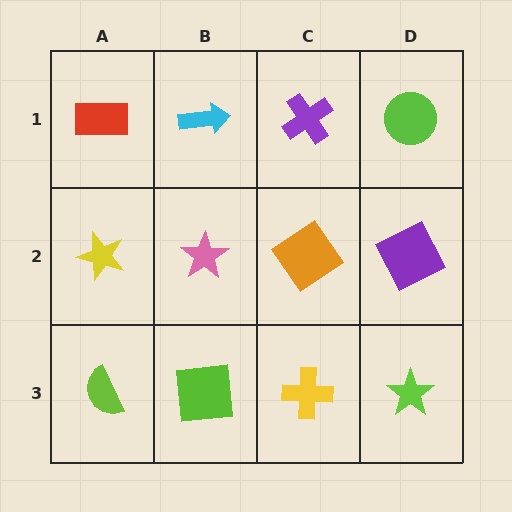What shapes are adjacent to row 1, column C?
An orange diamond (row 2, column C), a cyan arrow (row 1, column B), a lime circle (row 1, column D).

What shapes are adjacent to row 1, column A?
A yellow star (row 2, column A), a cyan arrow (row 1, column B).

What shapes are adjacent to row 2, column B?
A cyan arrow (row 1, column B), a lime square (row 3, column B), a yellow star (row 2, column A), an orange diamond (row 2, column C).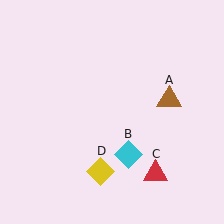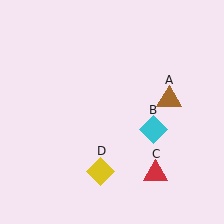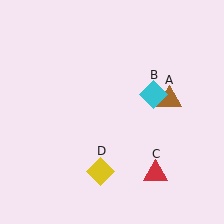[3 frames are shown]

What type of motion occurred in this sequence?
The cyan diamond (object B) rotated counterclockwise around the center of the scene.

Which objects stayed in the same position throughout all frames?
Brown triangle (object A) and red triangle (object C) and yellow diamond (object D) remained stationary.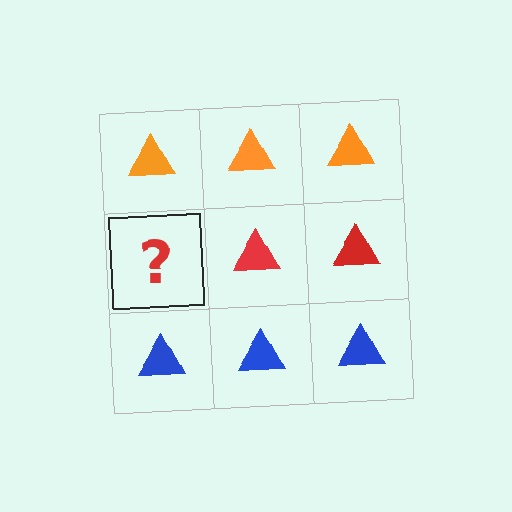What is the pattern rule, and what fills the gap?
The rule is that each row has a consistent color. The gap should be filled with a red triangle.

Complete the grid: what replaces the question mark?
The question mark should be replaced with a red triangle.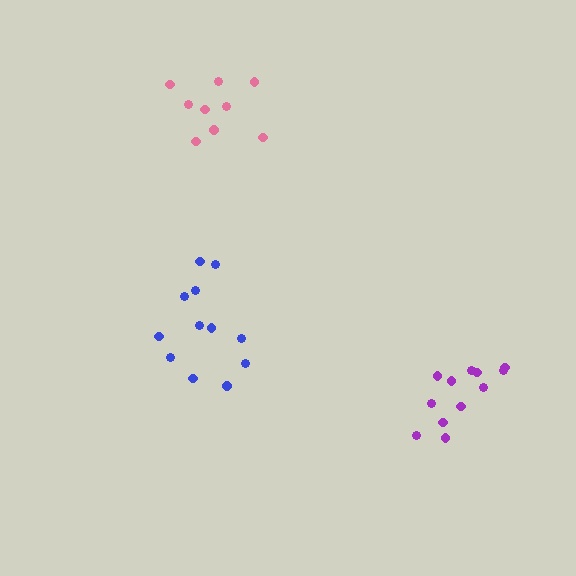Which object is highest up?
The pink cluster is topmost.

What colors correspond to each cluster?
The clusters are colored: pink, purple, blue.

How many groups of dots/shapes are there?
There are 3 groups.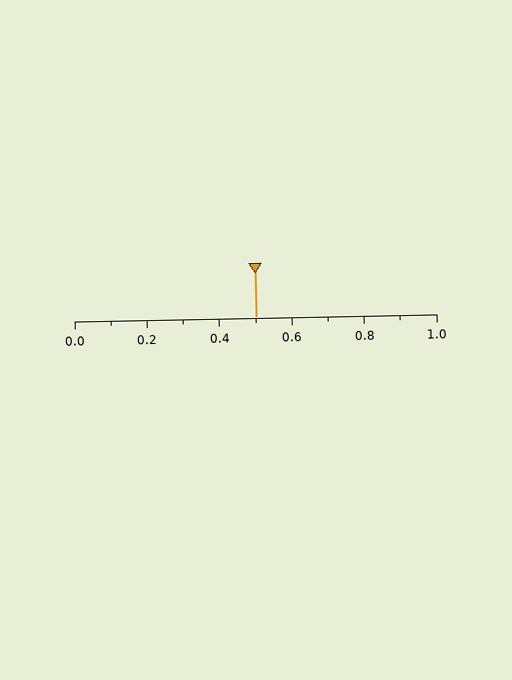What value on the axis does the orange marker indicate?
The marker indicates approximately 0.5.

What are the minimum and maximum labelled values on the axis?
The axis runs from 0.0 to 1.0.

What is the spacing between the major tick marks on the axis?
The major ticks are spaced 0.2 apart.